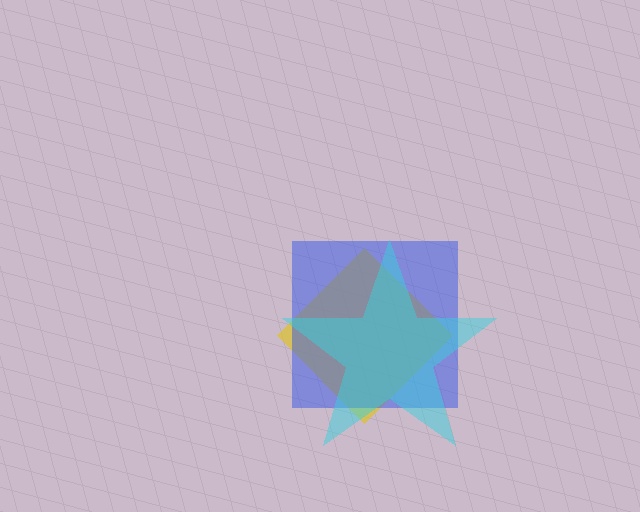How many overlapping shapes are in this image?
There are 3 overlapping shapes in the image.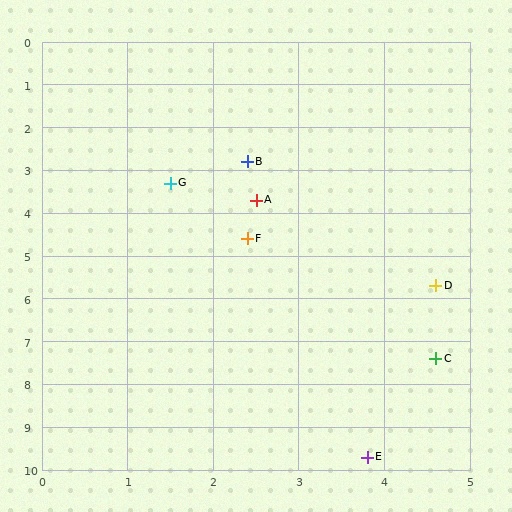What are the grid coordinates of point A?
Point A is at approximately (2.5, 3.7).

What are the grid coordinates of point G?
Point G is at approximately (1.5, 3.3).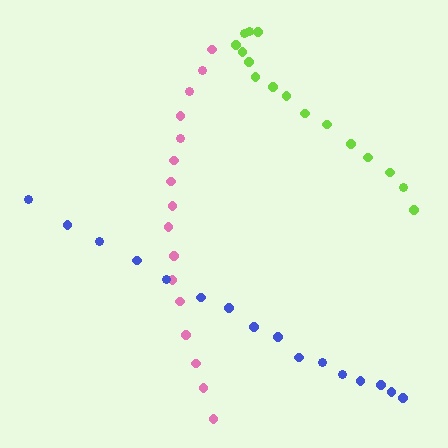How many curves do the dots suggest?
There are 3 distinct paths.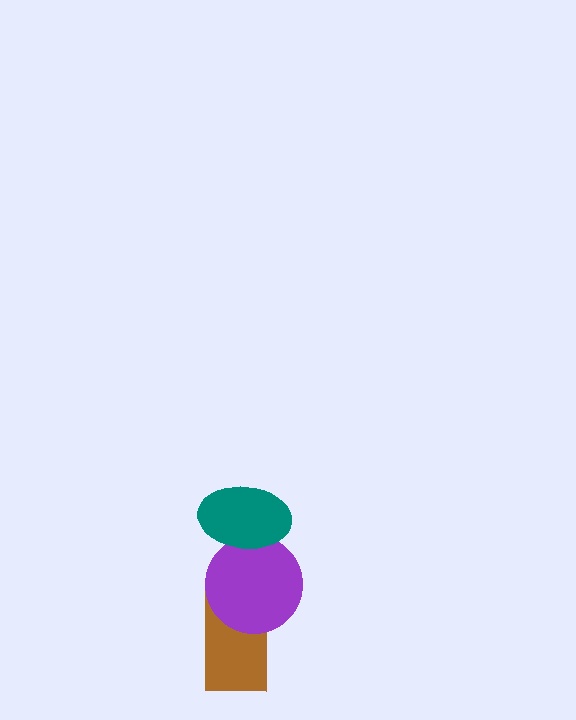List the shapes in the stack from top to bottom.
From top to bottom: the teal ellipse, the purple circle, the brown rectangle.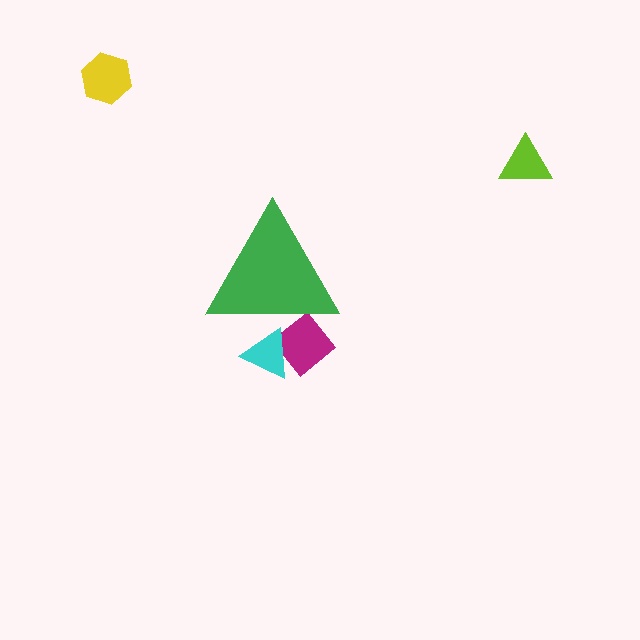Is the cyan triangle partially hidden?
Yes, the cyan triangle is partially hidden behind the green triangle.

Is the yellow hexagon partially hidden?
No, the yellow hexagon is fully visible.